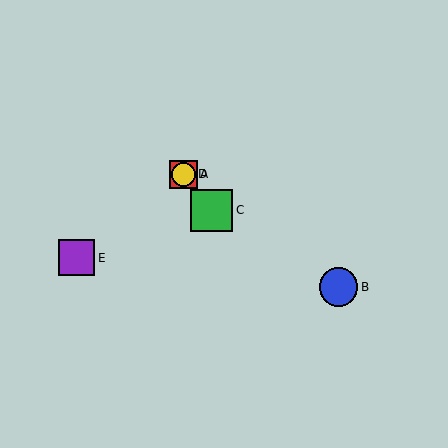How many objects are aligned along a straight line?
3 objects (A, C, D) are aligned along a straight line.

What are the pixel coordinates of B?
Object B is at (338, 287).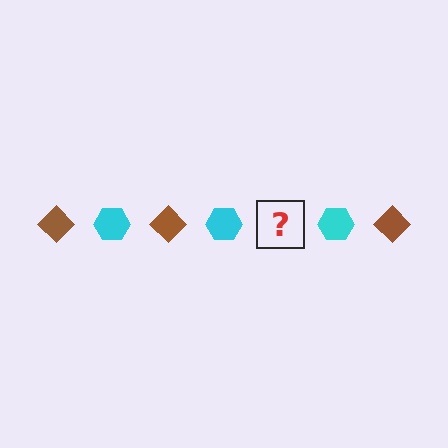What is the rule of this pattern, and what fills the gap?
The rule is that the pattern alternates between brown diamond and cyan hexagon. The gap should be filled with a brown diamond.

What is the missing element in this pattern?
The missing element is a brown diamond.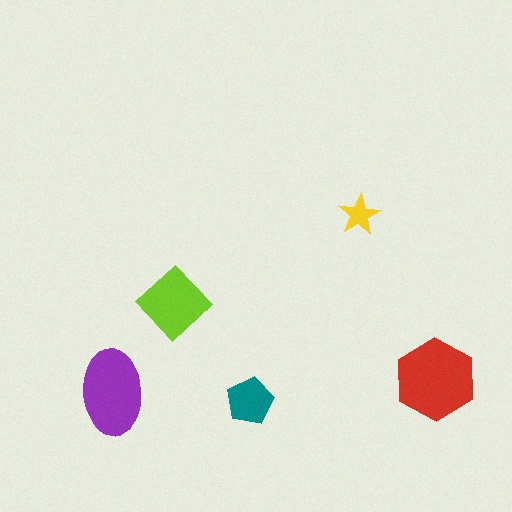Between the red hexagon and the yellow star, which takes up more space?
The red hexagon.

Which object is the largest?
The red hexagon.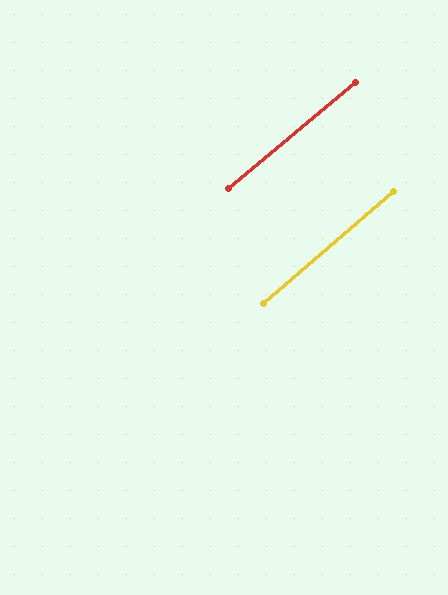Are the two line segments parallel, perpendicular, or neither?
Parallel — their directions differ by only 1.1°.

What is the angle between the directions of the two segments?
Approximately 1 degree.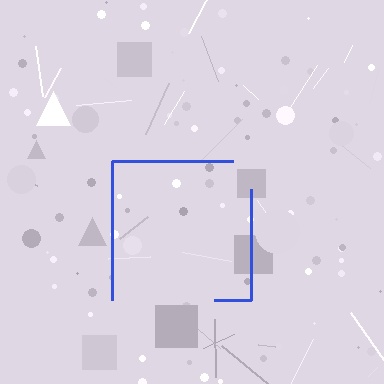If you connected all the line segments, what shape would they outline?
They would outline a square.